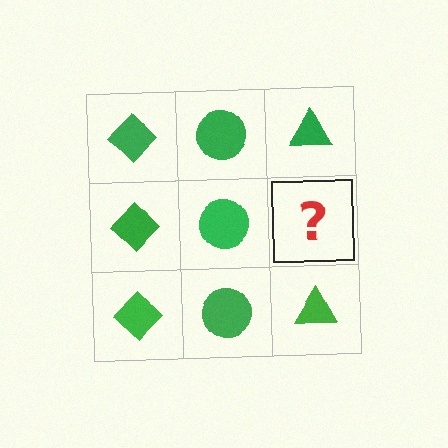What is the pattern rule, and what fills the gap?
The rule is that each column has a consistent shape. The gap should be filled with a green triangle.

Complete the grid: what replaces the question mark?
The question mark should be replaced with a green triangle.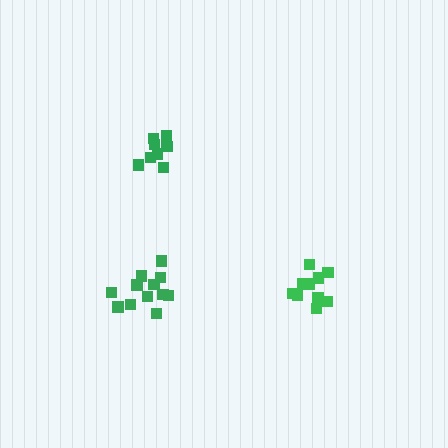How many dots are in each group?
Group 1: 12 dots, Group 2: 12 dots, Group 3: 8 dots (32 total).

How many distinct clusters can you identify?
There are 3 distinct clusters.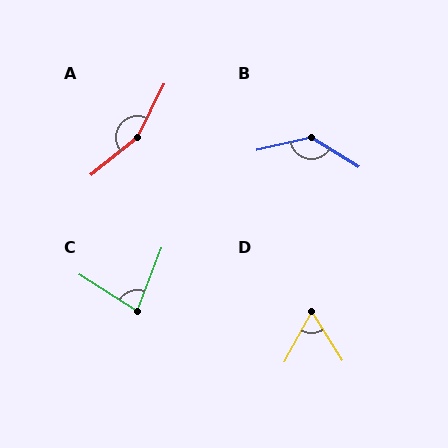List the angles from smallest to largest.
D (60°), C (79°), B (135°), A (155°).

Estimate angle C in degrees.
Approximately 79 degrees.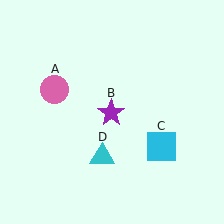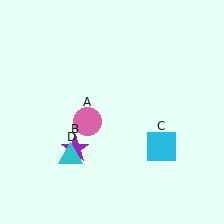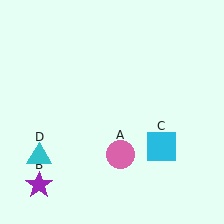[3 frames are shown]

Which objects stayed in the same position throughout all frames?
Cyan square (object C) remained stationary.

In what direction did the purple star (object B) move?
The purple star (object B) moved down and to the left.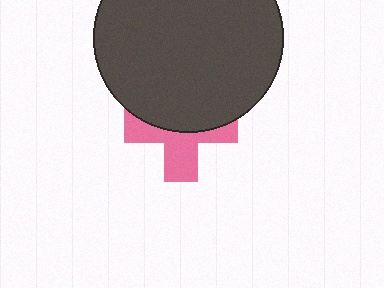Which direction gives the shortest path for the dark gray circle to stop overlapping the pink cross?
Moving up gives the shortest separation.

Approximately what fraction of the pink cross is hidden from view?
Roughly 52% of the pink cross is hidden behind the dark gray circle.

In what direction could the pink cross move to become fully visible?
The pink cross could move down. That would shift it out from behind the dark gray circle entirely.